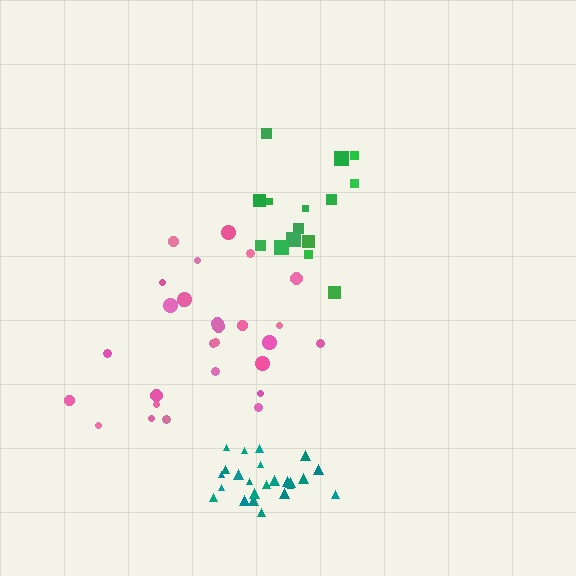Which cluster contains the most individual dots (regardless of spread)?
Pink (28).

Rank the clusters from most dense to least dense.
teal, pink, green.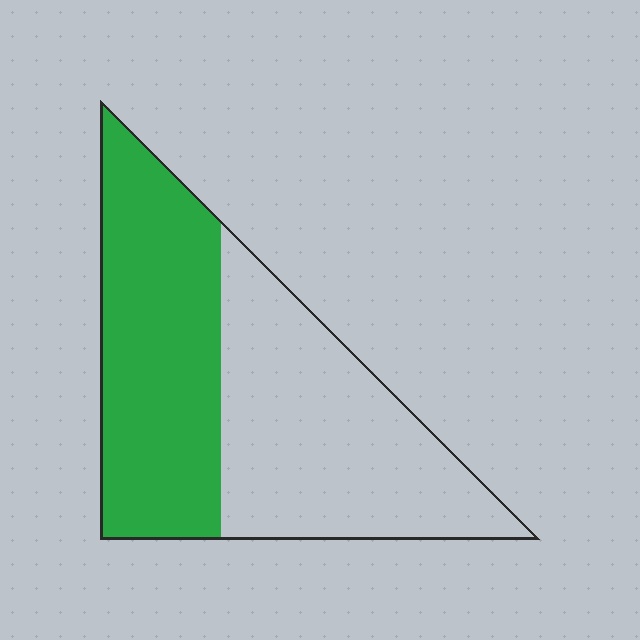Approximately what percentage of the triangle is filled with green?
Approximately 45%.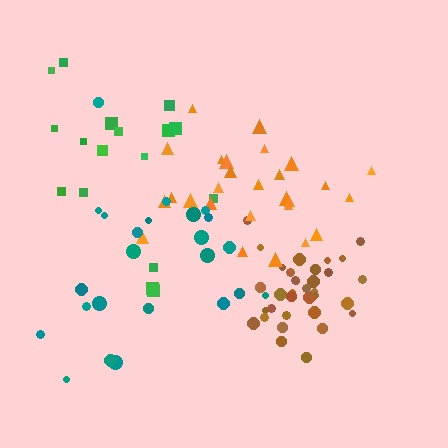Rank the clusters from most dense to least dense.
brown, orange, teal, green.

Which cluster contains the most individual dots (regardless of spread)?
Brown (34).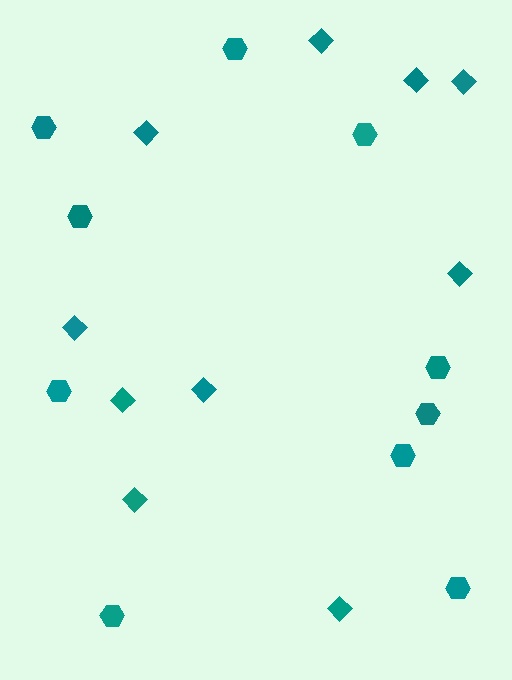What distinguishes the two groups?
There are 2 groups: one group of diamonds (10) and one group of hexagons (10).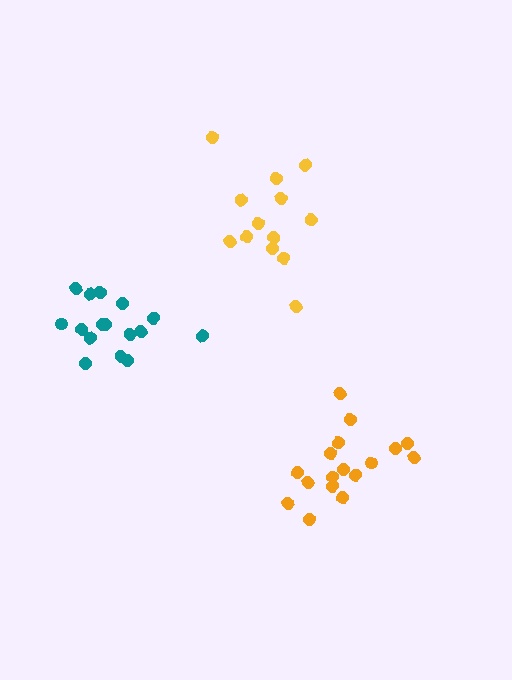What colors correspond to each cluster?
The clusters are colored: yellow, teal, orange.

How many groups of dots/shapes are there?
There are 3 groups.